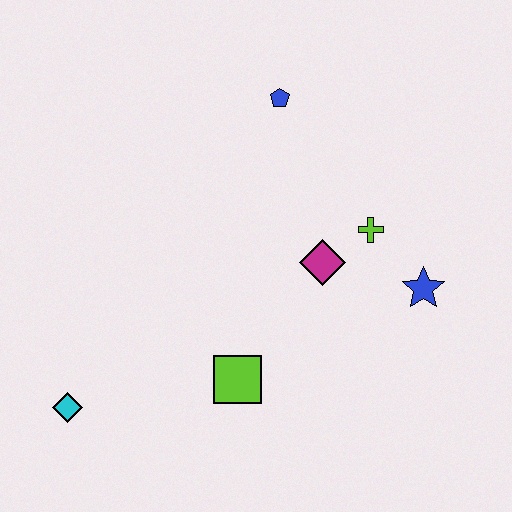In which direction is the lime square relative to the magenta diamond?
The lime square is below the magenta diamond.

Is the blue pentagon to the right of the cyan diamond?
Yes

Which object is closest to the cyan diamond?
The lime square is closest to the cyan diamond.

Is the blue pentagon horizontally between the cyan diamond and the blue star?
Yes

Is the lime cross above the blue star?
Yes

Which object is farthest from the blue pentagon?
The cyan diamond is farthest from the blue pentagon.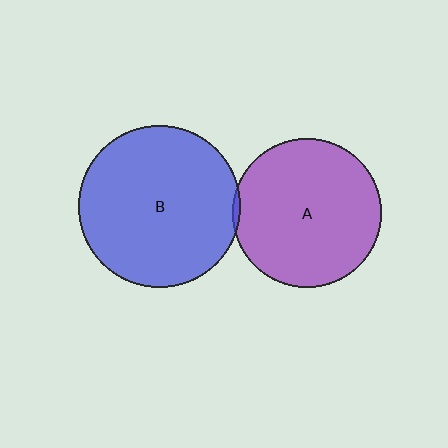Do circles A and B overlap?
Yes.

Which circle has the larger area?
Circle B (blue).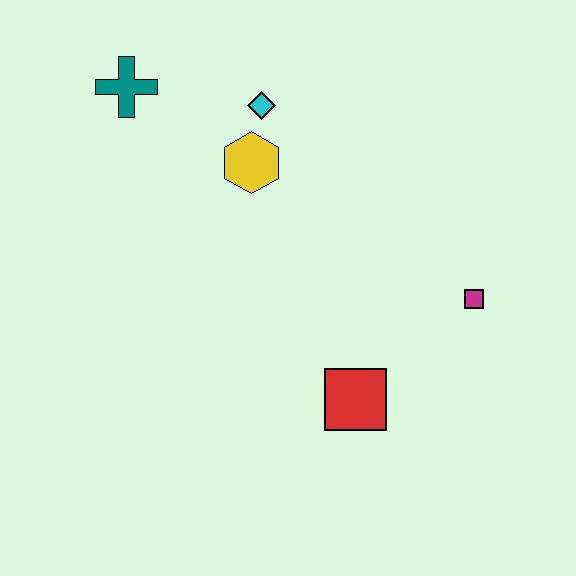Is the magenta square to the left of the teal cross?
No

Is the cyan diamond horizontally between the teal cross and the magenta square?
Yes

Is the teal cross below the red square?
No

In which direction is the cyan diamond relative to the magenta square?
The cyan diamond is to the left of the magenta square.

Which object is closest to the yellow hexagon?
The cyan diamond is closest to the yellow hexagon.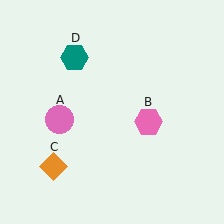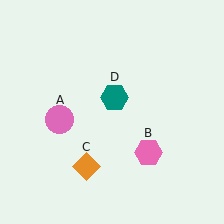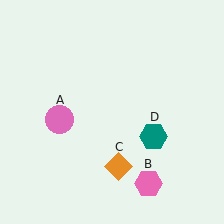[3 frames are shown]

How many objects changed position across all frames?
3 objects changed position: pink hexagon (object B), orange diamond (object C), teal hexagon (object D).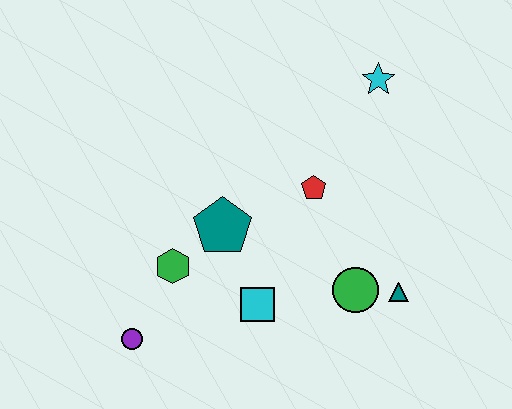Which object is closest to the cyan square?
The teal pentagon is closest to the cyan square.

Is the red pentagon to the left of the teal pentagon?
No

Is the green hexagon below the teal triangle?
No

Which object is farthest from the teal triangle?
The purple circle is farthest from the teal triangle.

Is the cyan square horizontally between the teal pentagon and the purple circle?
No